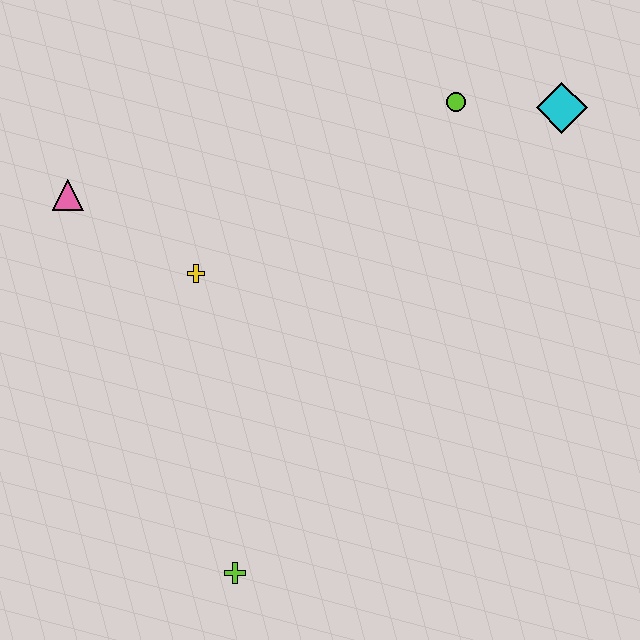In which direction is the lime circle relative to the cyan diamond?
The lime circle is to the left of the cyan diamond.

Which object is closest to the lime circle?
The cyan diamond is closest to the lime circle.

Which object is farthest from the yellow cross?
The cyan diamond is farthest from the yellow cross.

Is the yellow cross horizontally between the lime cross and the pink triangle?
Yes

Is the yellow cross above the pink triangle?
No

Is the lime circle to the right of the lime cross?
Yes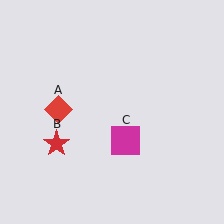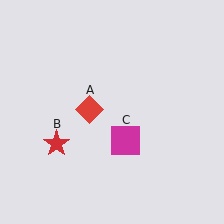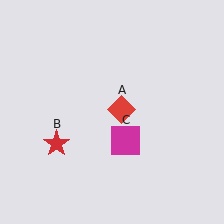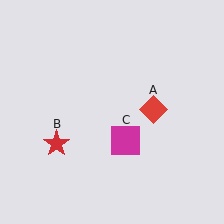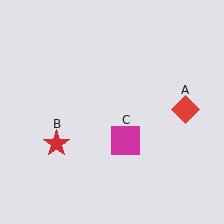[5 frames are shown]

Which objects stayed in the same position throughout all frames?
Red star (object B) and magenta square (object C) remained stationary.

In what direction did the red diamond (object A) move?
The red diamond (object A) moved right.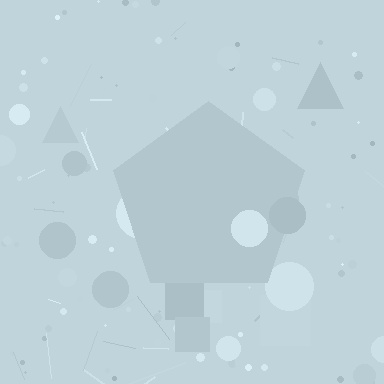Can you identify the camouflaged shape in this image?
The camouflaged shape is a pentagon.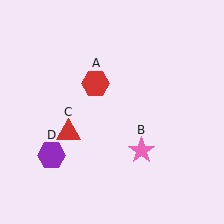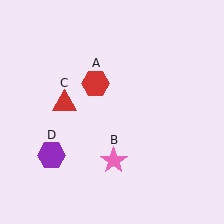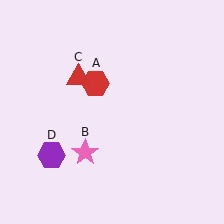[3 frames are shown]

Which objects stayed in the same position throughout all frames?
Red hexagon (object A) and purple hexagon (object D) remained stationary.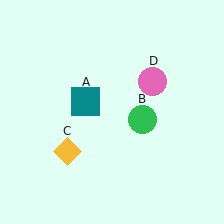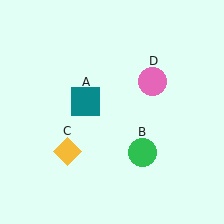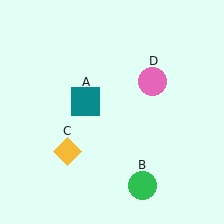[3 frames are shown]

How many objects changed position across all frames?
1 object changed position: green circle (object B).